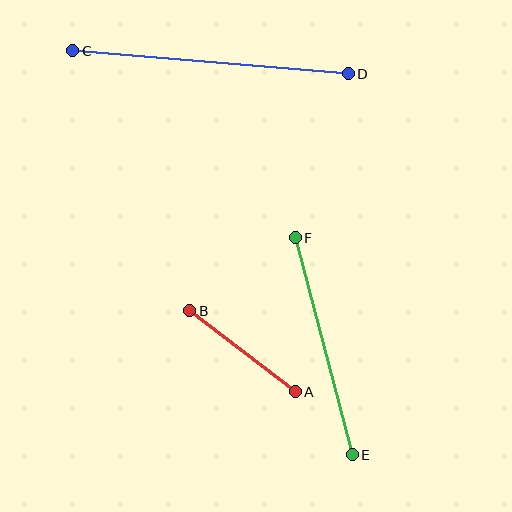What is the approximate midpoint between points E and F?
The midpoint is at approximately (324, 346) pixels.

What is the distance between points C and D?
The distance is approximately 276 pixels.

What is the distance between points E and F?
The distance is approximately 224 pixels.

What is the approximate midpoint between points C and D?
The midpoint is at approximately (211, 62) pixels.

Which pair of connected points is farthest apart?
Points C and D are farthest apart.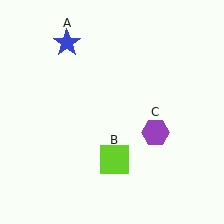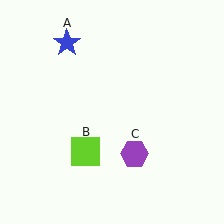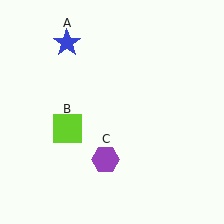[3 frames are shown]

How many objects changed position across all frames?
2 objects changed position: lime square (object B), purple hexagon (object C).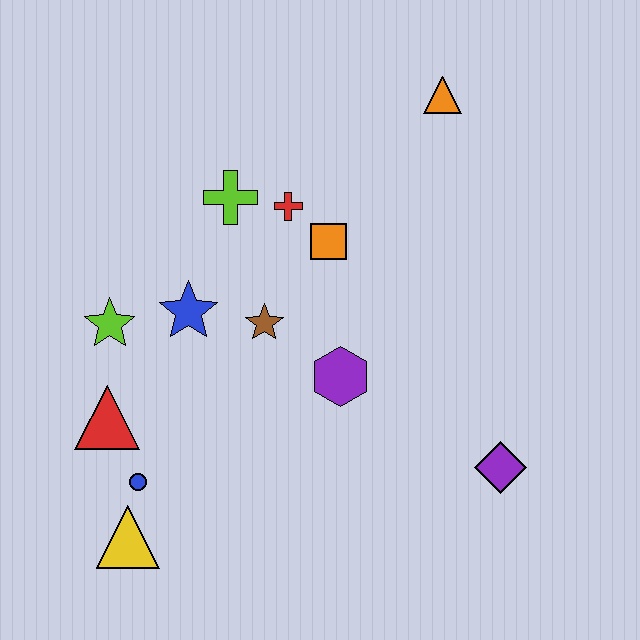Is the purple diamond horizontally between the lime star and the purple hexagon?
No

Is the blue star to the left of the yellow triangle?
No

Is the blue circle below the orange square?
Yes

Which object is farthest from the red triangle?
The orange triangle is farthest from the red triangle.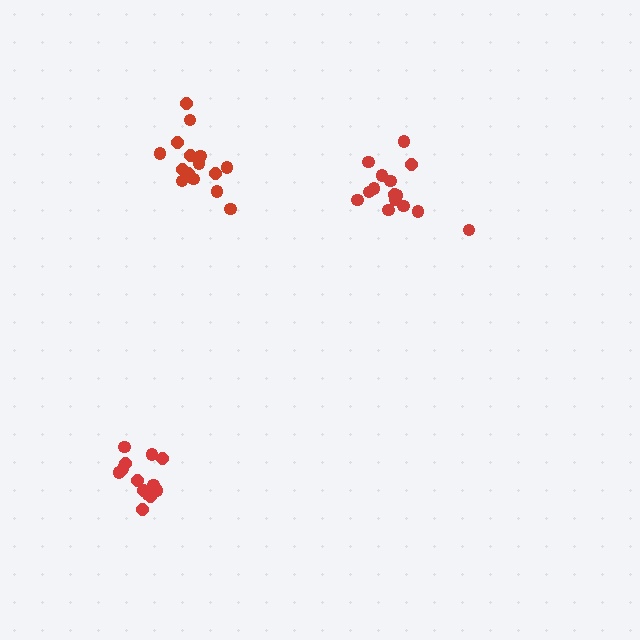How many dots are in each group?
Group 1: 16 dots, Group 2: 15 dots, Group 3: 15 dots (46 total).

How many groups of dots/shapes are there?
There are 3 groups.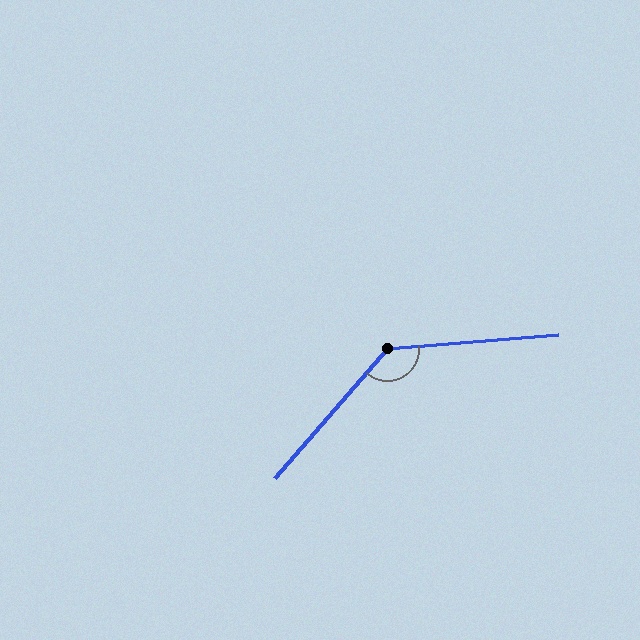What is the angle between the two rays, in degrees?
Approximately 136 degrees.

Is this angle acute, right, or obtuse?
It is obtuse.